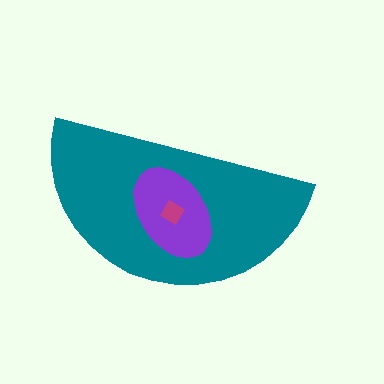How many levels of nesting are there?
3.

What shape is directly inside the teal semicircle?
The purple ellipse.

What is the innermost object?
The magenta diamond.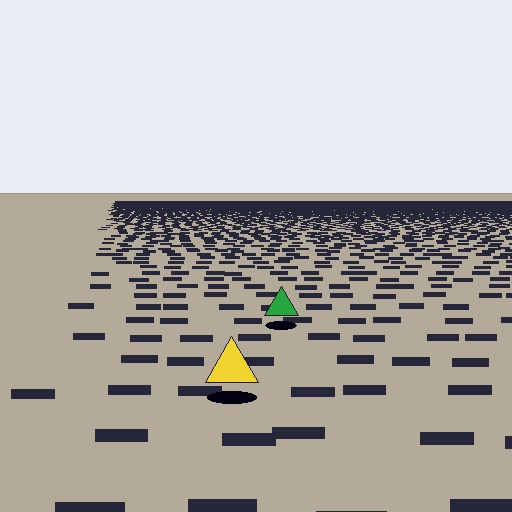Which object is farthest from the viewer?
The green triangle is farthest from the viewer. It appears smaller and the ground texture around it is denser.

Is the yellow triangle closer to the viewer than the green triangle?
Yes. The yellow triangle is closer — you can tell from the texture gradient: the ground texture is coarser near it.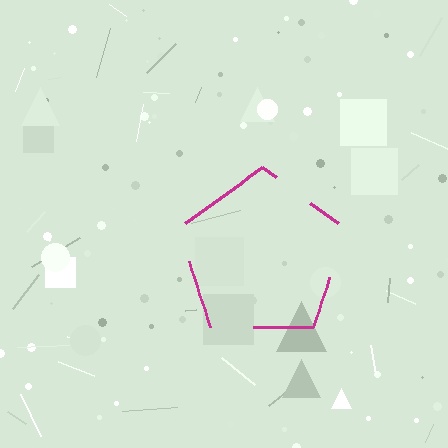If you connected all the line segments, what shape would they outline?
They would outline a pentagon.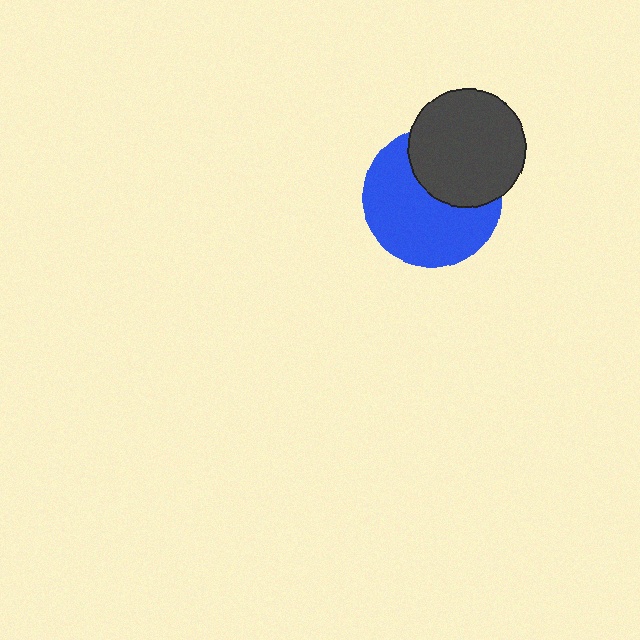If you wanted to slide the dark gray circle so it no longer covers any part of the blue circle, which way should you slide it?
Slide it up — that is the most direct way to separate the two shapes.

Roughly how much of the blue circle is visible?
About half of it is visible (roughly 63%).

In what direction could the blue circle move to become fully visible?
The blue circle could move down. That would shift it out from behind the dark gray circle entirely.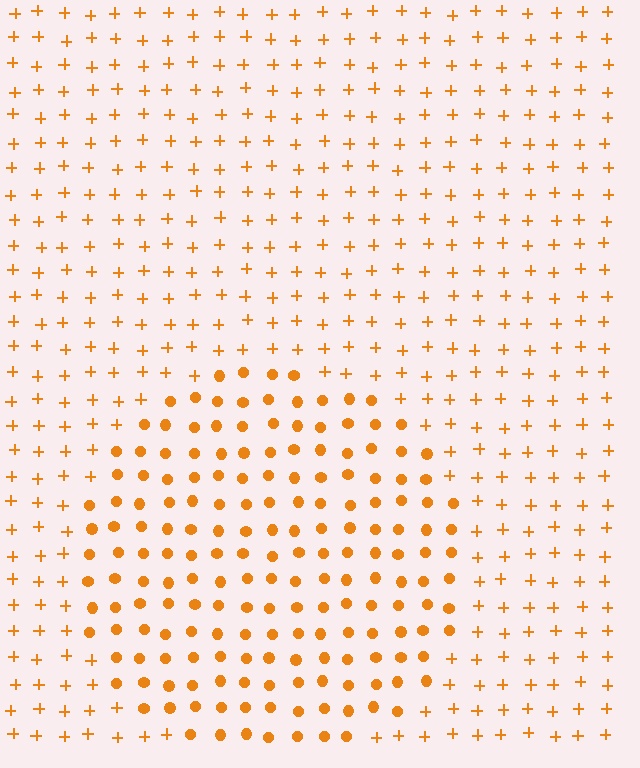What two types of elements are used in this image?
The image uses circles inside the circle region and plus signs outside it.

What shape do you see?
I see a circle.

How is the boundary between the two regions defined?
The boundary is defined by a change in element shape: circles inside vs. plus signs outside. All elements share the same color and spacing.